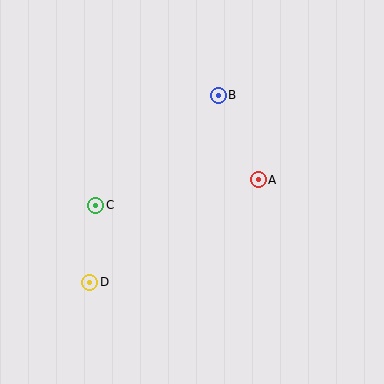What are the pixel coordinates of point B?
Point B is at (218, 95).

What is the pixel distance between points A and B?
The distance between A and B is 94 pixels.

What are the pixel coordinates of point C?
Point C is at (96, 205).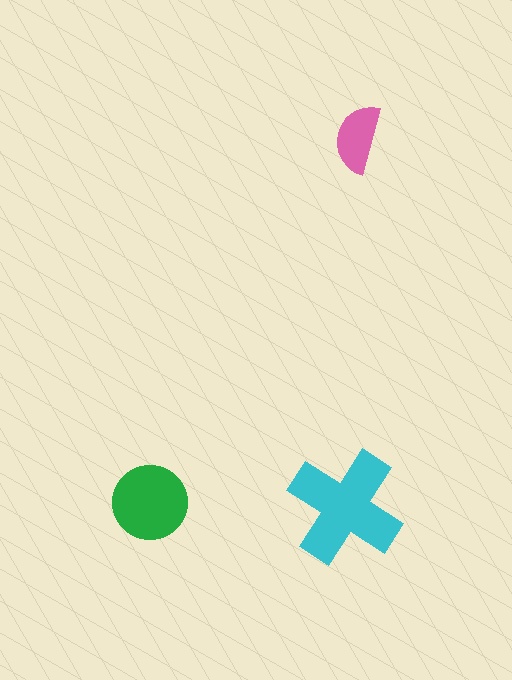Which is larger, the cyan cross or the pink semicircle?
The cyan cross.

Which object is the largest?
The cyan cross.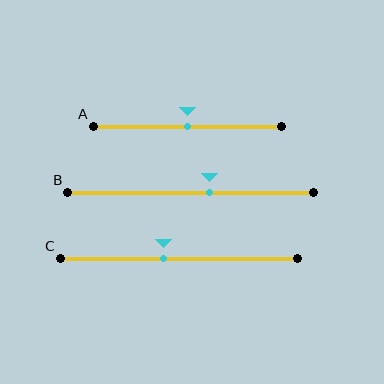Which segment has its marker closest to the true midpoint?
Segment A has its marker closest to the true midpoint.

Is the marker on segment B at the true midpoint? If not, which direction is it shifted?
No, the marker on segment B is shifted to the right by about 8% of the segment length.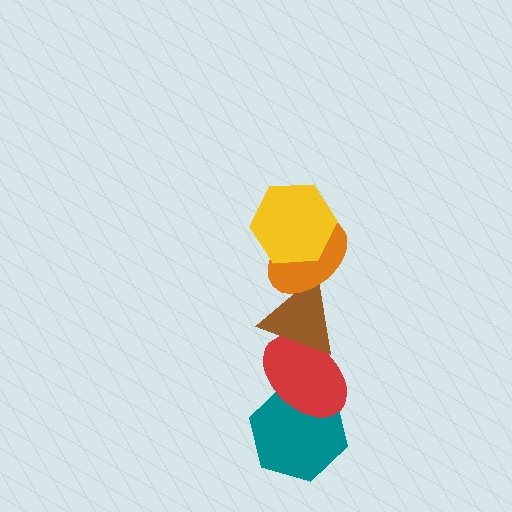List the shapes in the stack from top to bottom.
From top to bottom: the yellow hexagon, the orange ellipse, the brown triangle, the red ellipse, the teal hexagon.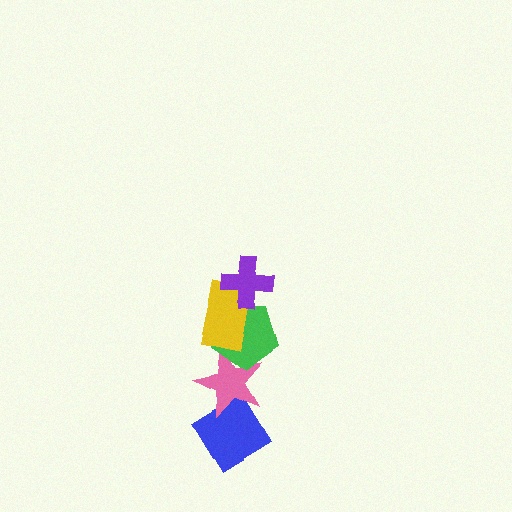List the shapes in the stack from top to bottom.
From top to bottom: the purple cross, the yellow rectangle, the green pentagon, the pink star, the blue diamond.